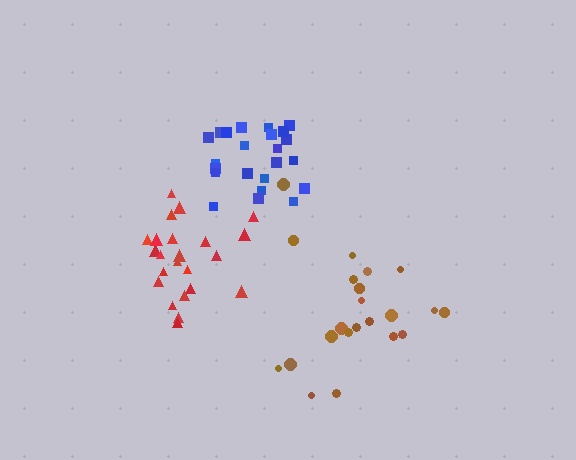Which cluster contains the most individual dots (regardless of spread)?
Blue (24).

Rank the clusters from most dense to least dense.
blue, red, brown.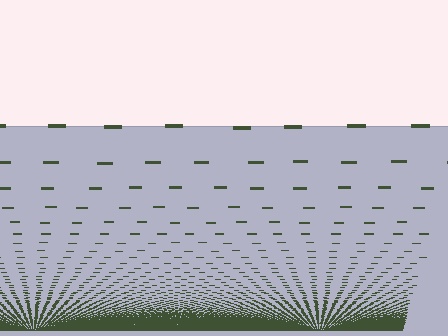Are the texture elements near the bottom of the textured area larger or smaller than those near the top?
Smaller. The gradient is inverted — elements near the bottom are smaller and denser.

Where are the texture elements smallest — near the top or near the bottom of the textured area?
Near the bottom.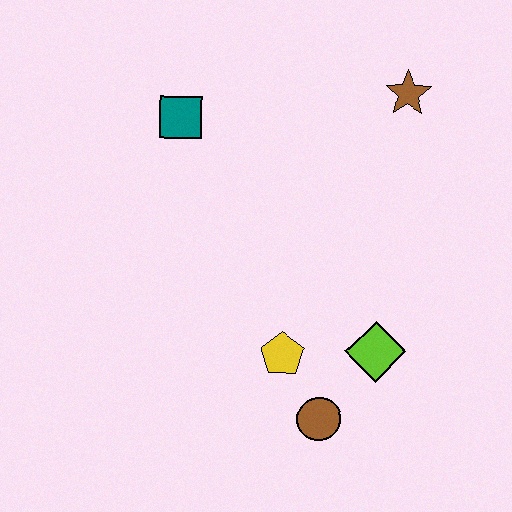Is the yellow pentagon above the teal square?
No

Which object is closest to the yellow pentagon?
The brown circle is closest to the yellow pentagon.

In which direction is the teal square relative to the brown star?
The teal square is to the left of the brown star.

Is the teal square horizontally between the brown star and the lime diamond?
No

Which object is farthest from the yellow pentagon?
The brown star is farthest from the yellow pentagon.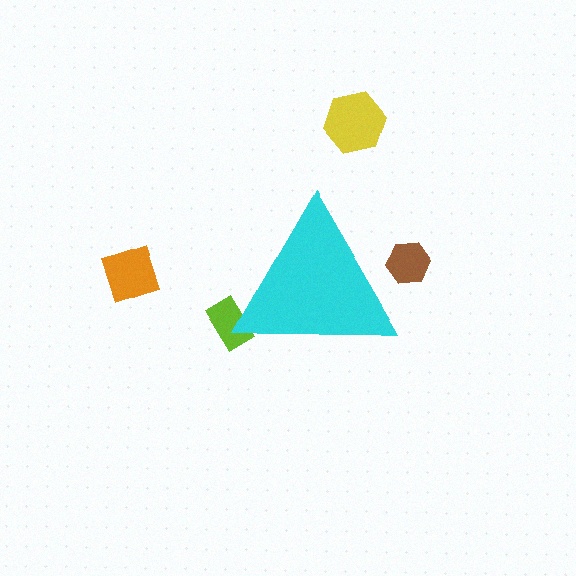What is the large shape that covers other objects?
A cyan triangle.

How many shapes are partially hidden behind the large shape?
2 shapes are partially hidden.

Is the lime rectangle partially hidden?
Yes, the lime rectangle is partially hidden behind the cyan triangle.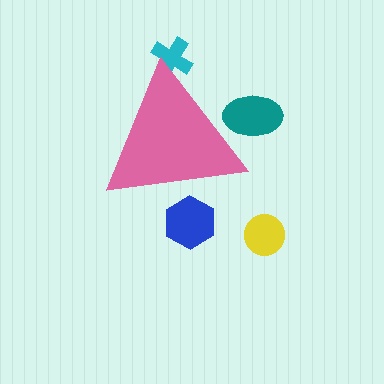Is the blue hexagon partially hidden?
Yes, the blue hexagon is partially hidden behind the pink triangle.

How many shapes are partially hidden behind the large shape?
3 shapes are partially hidden.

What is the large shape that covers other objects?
A pink triangle.